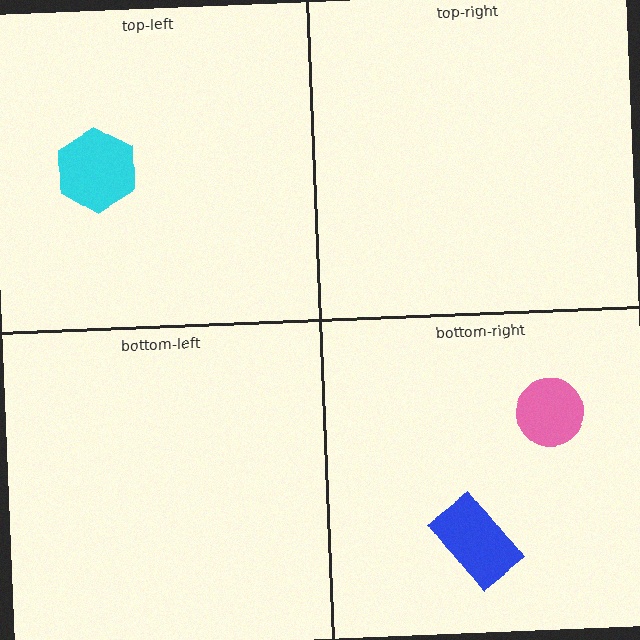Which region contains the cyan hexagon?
The top-left region.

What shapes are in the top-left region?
The cyan hexagon.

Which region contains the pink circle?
The bottom-right region.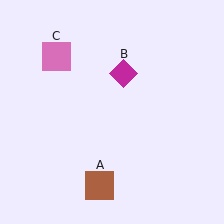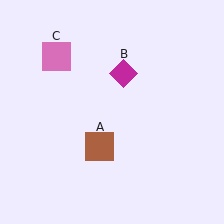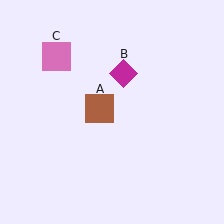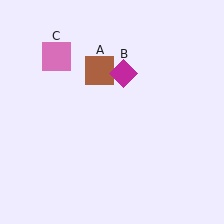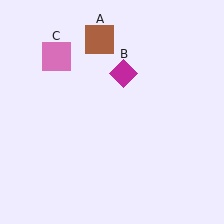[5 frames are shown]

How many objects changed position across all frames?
1 object changed position: brown square (object A).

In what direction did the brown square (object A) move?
The brown square (object A) moved up.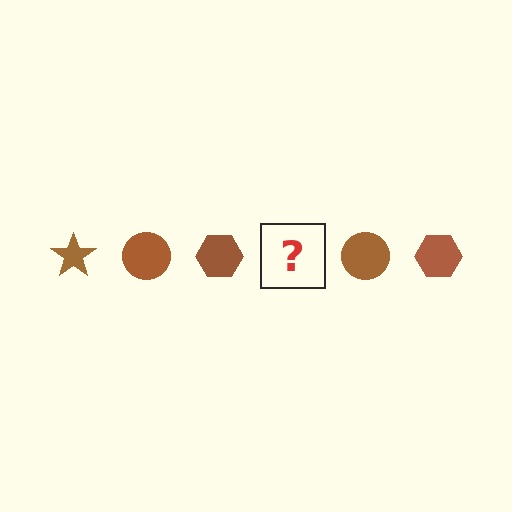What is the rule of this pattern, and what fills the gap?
The rule is that the pattern cycles through star, circle, hexagon shapes in brown. The gap should be filled with a brown star.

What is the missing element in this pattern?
The missing element is a brown star.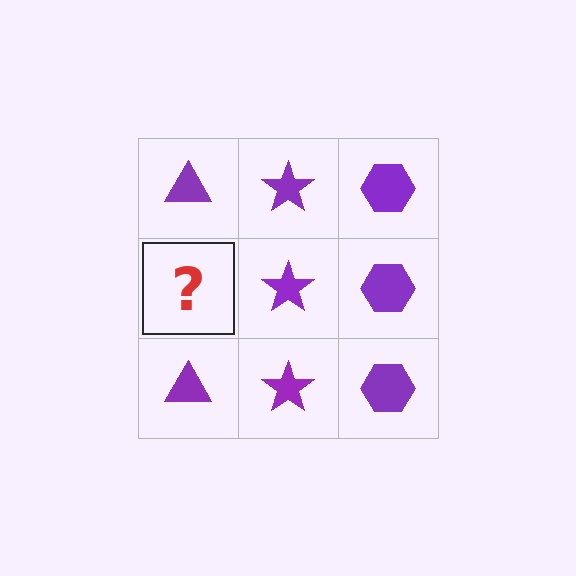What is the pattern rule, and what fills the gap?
The rule is that each column has a consistent shape. The gap should be filled with a purple triangle.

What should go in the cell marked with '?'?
The missing cell should contain a purple triangle.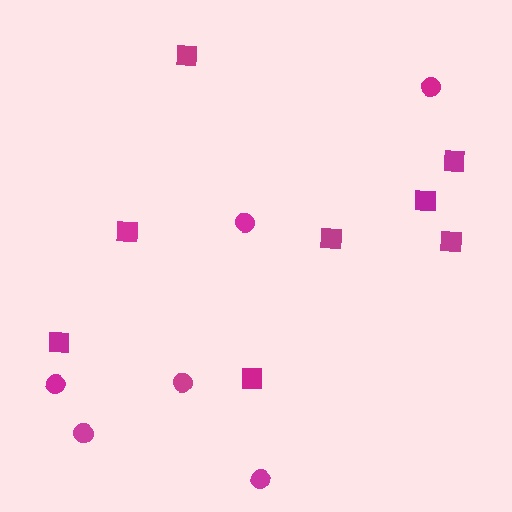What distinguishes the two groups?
There are 2 groups: one group of squares (8) and one group of circles (6).